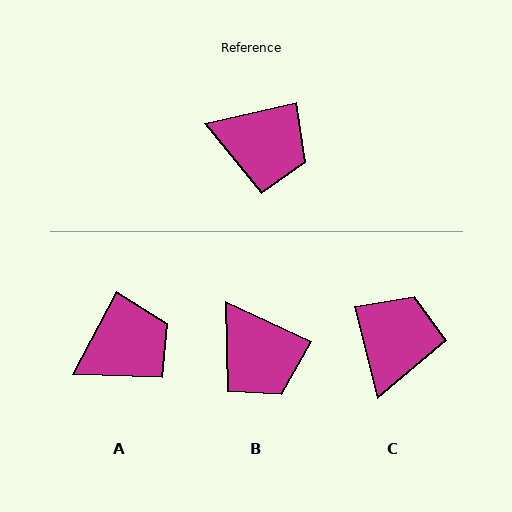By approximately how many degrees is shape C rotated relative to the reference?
Approximately 91 degrees counter-clockwise.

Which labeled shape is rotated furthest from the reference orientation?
C, about 91 degrees away.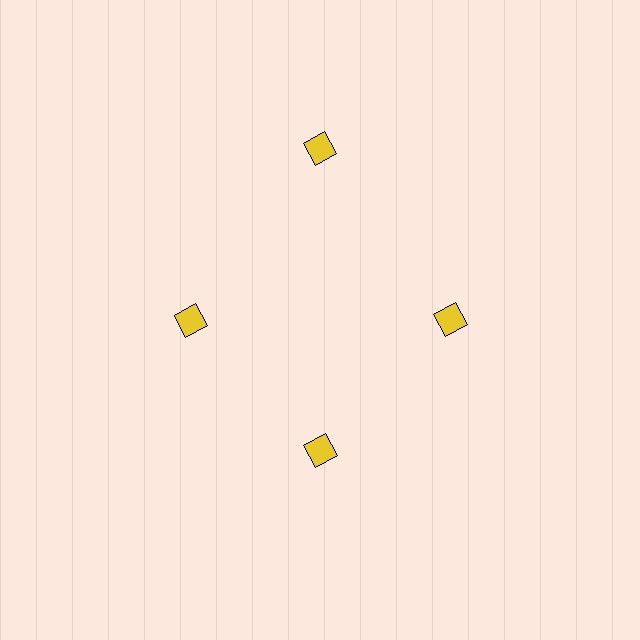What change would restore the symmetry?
The symmetry would be restored by moving it inward, back onto the ring so that all 4 diamonds sit at equal angles and equal distance from the center.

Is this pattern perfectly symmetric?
No. The 4 yellow diamonds are arranged in a ring, but one element near the 12 o'clock position is pushed outward from the center, breaking the 4-fold rotational symmetry.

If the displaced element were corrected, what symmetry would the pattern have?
It would have 4-fold rotational symmetry — the pattern would map onto itself every 90 degrees.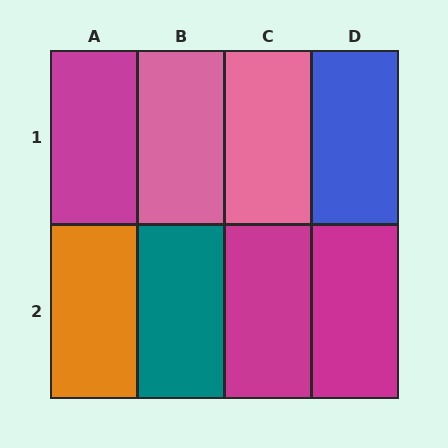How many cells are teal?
1 cell is teal.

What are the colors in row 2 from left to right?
Orange, teal, magenta, magenta.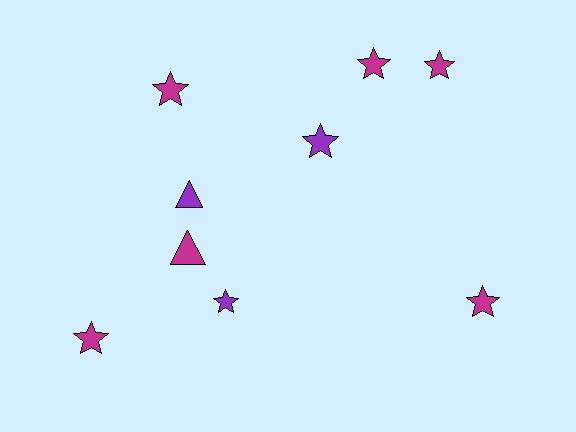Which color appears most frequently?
Magenta, with 6 objects.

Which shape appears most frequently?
Star, with 7 objects.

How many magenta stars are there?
There are 5 magenta stars.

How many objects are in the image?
There are 9 objects.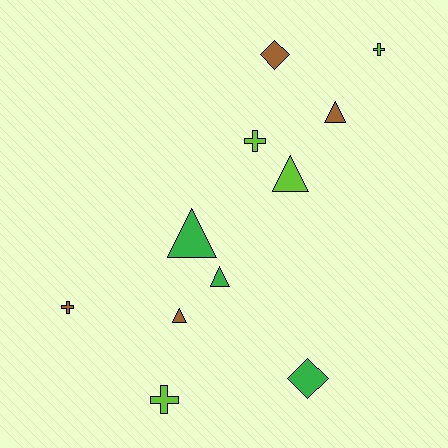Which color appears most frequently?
Lime, with 4 objects.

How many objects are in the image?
There are 11 objects.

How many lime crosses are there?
There are 3 lime crosses.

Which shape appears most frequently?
Triangle, with 5 objects.